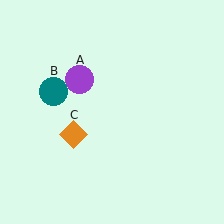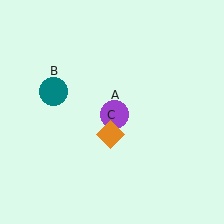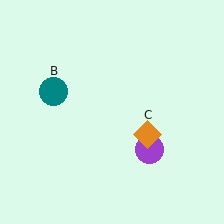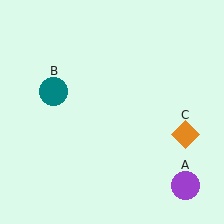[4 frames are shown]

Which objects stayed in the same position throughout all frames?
Teal circle (object B) remained stationary.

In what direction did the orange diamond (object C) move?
The orange diamond (object C) moved right.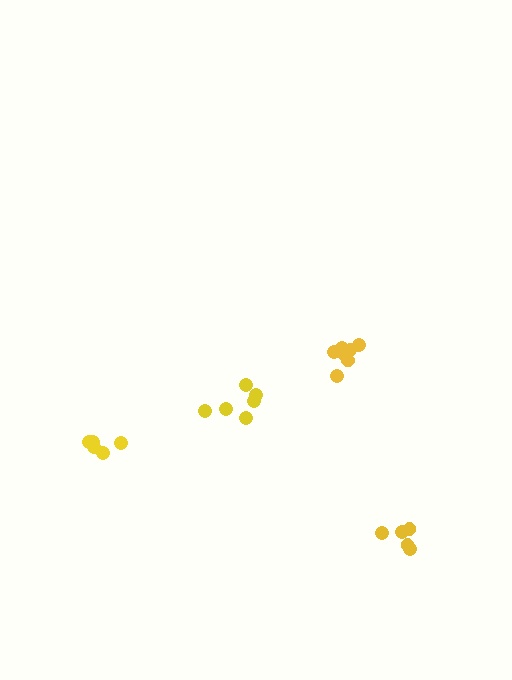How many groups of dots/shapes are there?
There are 4 groups.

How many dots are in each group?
Group 1: 6 dots, Group 2: 5 dots, Group 3: 7 dots, Group 4: 5 dots (23 total).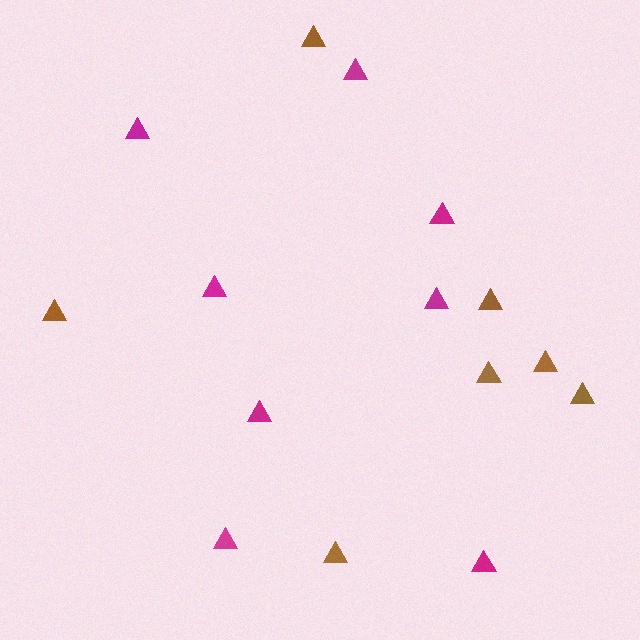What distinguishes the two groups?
There are 2 groups: one group of brown triangles (7) and one group of magenta triangles (8).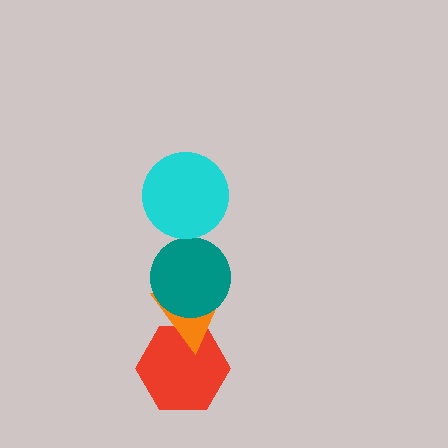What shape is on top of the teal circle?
The cyan circle is on top of the teal circle.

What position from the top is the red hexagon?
The red hexagon is 4th from the top.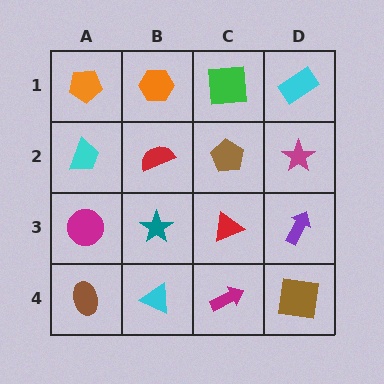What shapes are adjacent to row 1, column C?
A brown pentagon (row 2, column C), an orange hexagon (row 1, column B), a cyan rectangle (row 1, column D).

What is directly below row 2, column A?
A magenta circle.